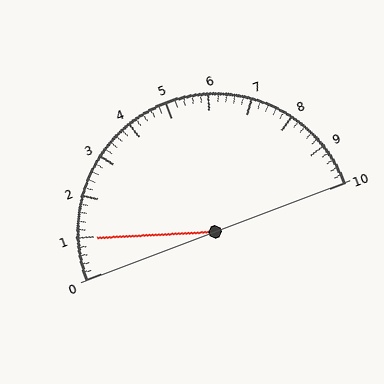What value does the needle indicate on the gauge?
The needle indicates approximately 1.0.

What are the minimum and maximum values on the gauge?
The gauge ranges from 0 to 10.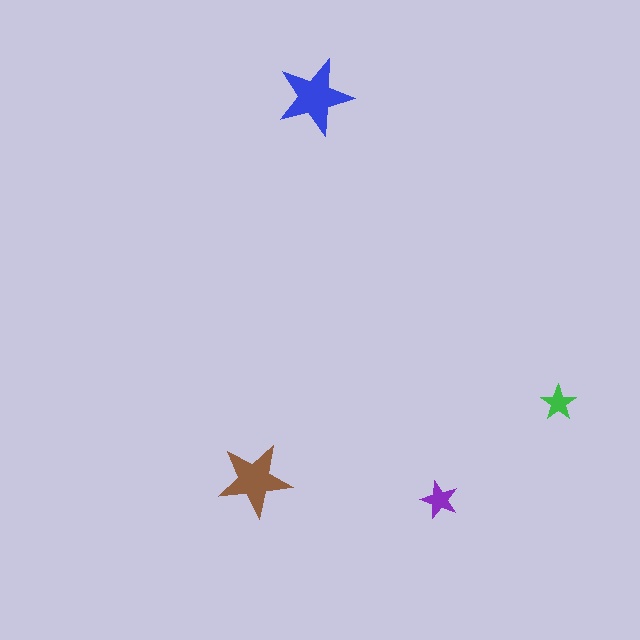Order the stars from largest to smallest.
the blue one, the brown one, the purple one, the green one.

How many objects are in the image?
There are 4 objects in the image.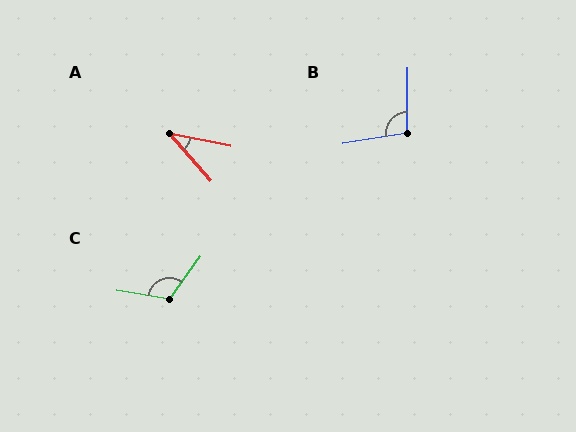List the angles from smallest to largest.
A (37°), B (99°), C (117°).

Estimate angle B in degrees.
Approximately 99 degrees.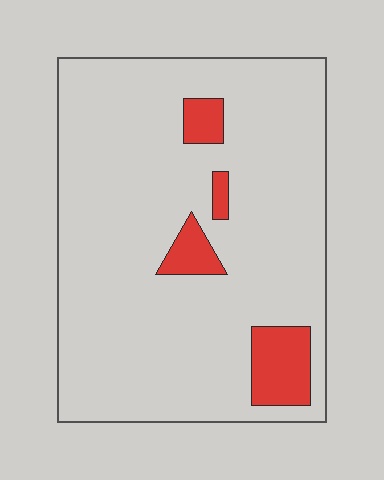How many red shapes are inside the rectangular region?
4.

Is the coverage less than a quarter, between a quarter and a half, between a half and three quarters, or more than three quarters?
Less than a quarter.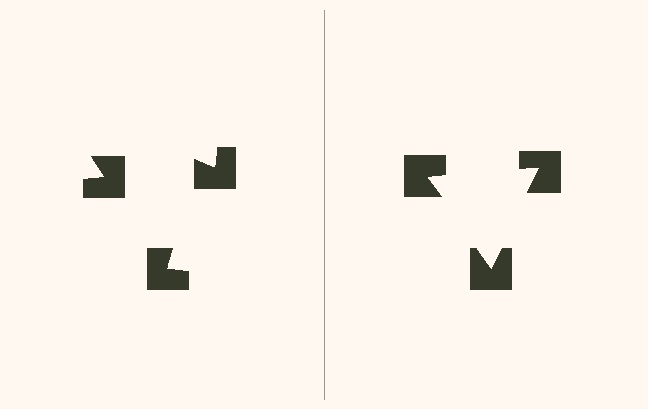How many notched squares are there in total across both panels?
6 — 3 on each side.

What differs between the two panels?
The notched squares are positioned identically on both sides; only the wedge orientations differ. On the right they align to a triangle; on the left they are misaligned.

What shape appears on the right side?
An illusory triangle.